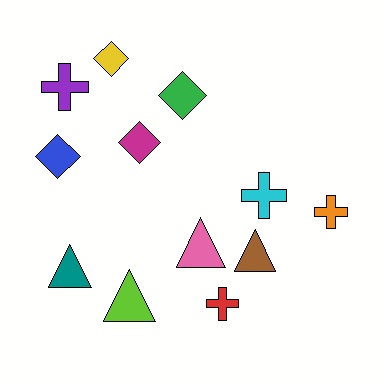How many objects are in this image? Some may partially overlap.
There are 12 objects.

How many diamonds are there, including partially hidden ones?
There are 4 diamonds.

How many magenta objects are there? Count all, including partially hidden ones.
There is 1 magenta object.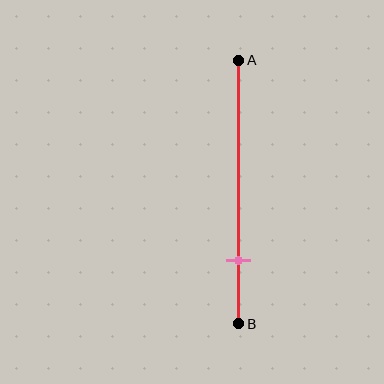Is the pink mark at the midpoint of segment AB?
No, the mark is at about 75% from A, not at the 50% midpoint.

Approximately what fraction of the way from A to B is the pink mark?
The pink mark is approximately 75% of the way from A to B.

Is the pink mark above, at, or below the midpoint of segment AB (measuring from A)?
The pink mark is below the midpoint of segment AB.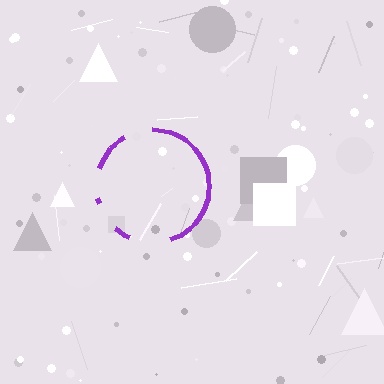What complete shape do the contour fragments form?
The contour fragments form a circle.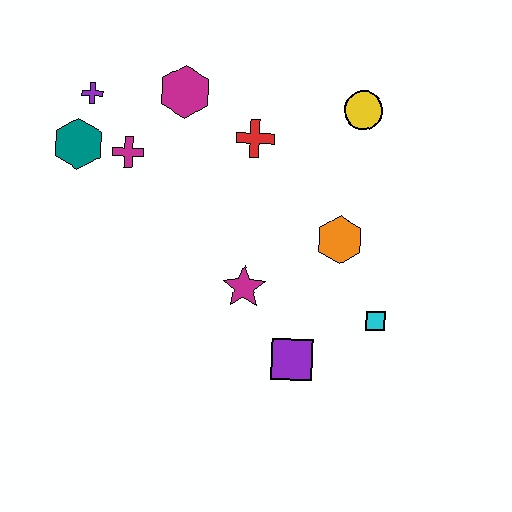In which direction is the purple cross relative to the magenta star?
The purple cross is above the magenta star.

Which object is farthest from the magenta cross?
The cyan square is farthest from the magenta cross.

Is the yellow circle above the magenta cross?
Yes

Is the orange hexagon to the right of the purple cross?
Yes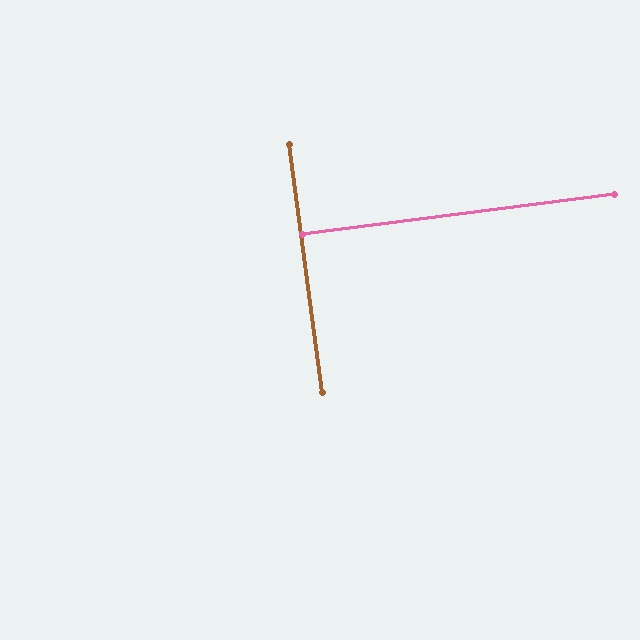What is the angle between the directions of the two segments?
Approximately 90 degrees.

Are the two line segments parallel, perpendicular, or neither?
Perpendicular — they meet at approximately 90°.